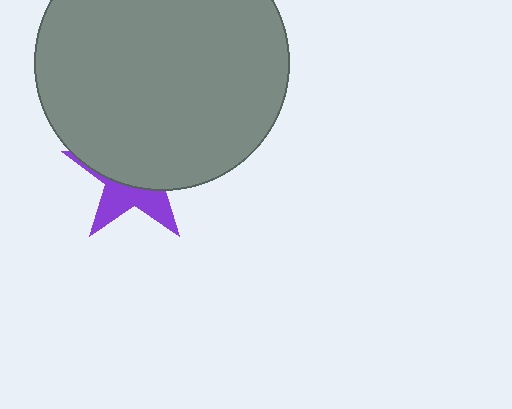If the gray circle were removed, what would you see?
You would see the complete purple star.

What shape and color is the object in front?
The object in front is a gray circle.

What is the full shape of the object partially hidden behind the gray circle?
The partially hidden object is a purple star.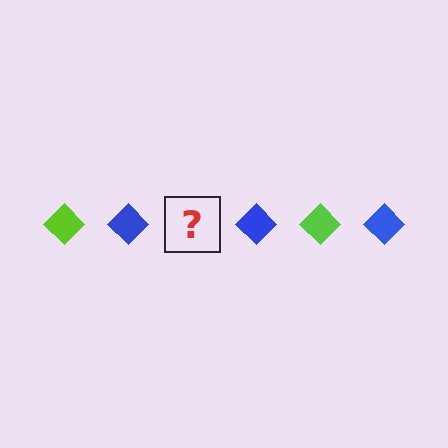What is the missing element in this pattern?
The missing element is a lime diamond.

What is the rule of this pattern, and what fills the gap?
The rule is that the pattern cycles through lime, blue diamonds. The gap should be filled with a lime diamond.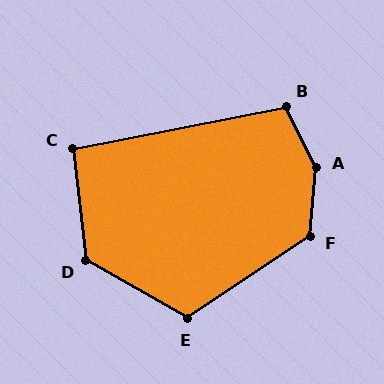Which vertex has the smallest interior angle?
C, at approximately 95 degrees.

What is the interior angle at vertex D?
Approximately 126 degrees (obtuse).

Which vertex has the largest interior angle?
A, at approximately 149 degrees.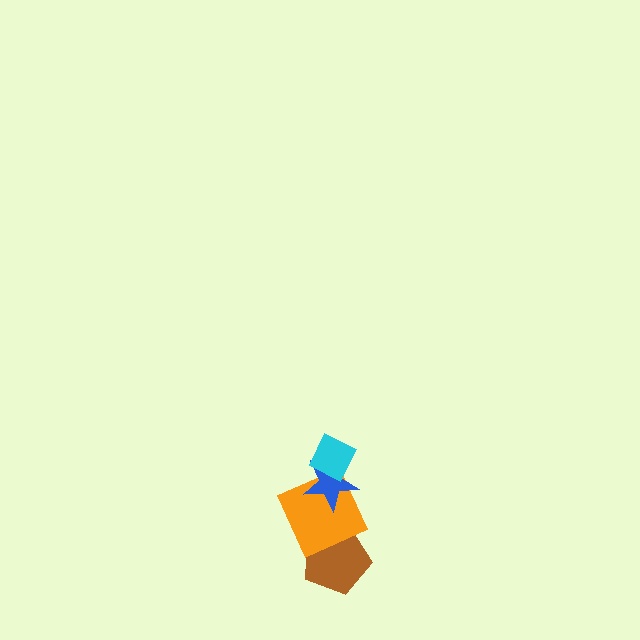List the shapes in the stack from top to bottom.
From top to bottom: the cyan diamond, the blue star, the orange square, the brown pentagon.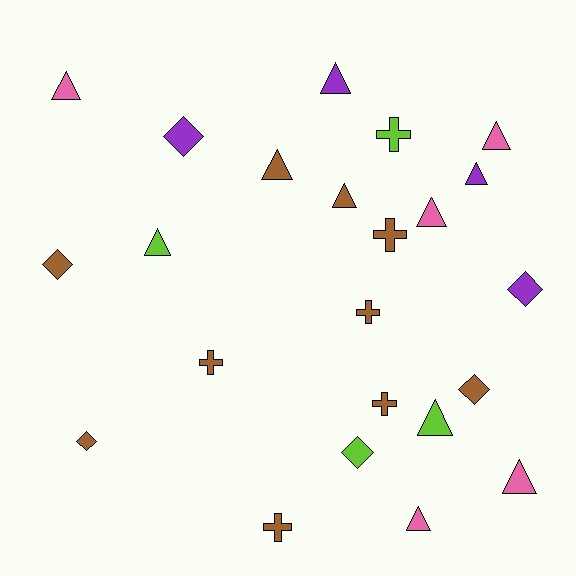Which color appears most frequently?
Brown, with 10 objects.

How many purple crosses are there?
There are no purple crosses.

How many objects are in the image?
There are 23 objects.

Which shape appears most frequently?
Triangle, with 11 objects.